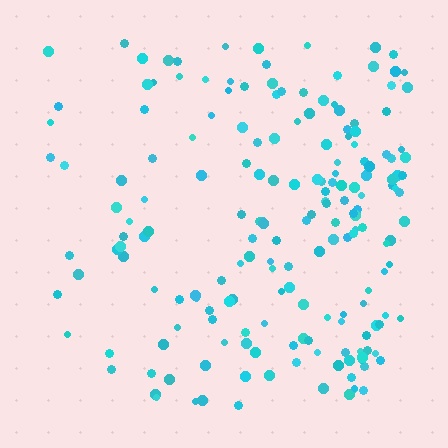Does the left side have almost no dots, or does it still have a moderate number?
Still a moderate number, just noticeably fewer than the right.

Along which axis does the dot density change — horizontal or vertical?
Horizontal.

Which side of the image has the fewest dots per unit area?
The left.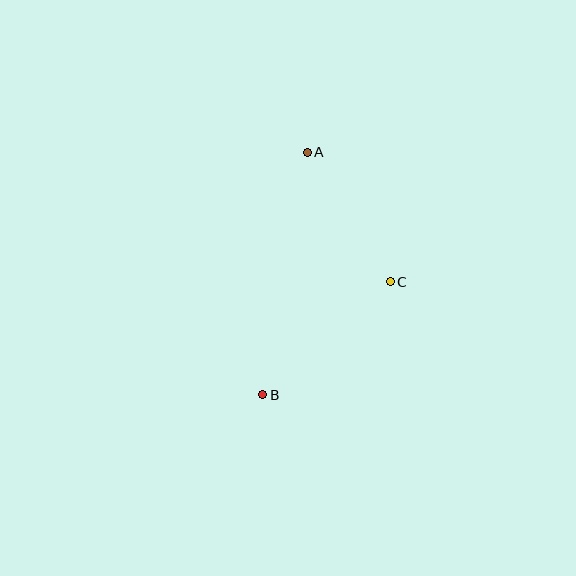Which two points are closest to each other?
Points A and C are closest to each other.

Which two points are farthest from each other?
Points A and B are farthest from each other.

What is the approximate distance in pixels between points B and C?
The distance between B and C is approximately 170 pixels.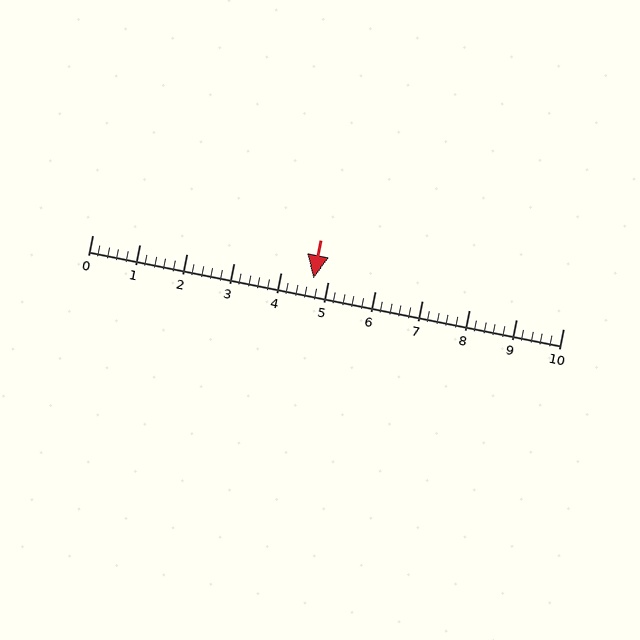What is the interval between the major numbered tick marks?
The major tick marks are spaced 1 units apart.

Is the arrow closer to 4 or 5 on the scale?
The arrow is closer to 5.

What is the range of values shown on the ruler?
The ruler shows values from 0 to 10.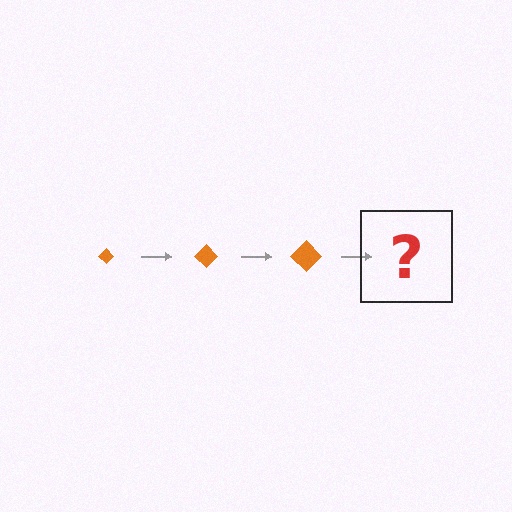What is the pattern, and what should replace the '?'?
The pattern is that the diamond gets progressively larger each step. The '?' should be an orange diamond, larger than the previous one.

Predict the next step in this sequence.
The next step is an orange diamond, larger than the previous one.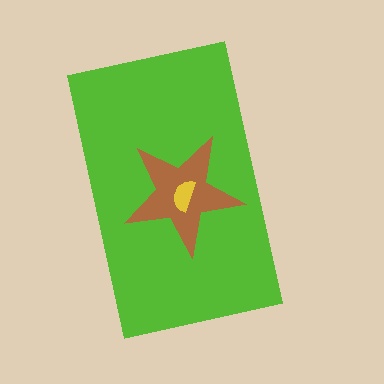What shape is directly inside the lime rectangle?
The brown star.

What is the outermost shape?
The lime rectangle.